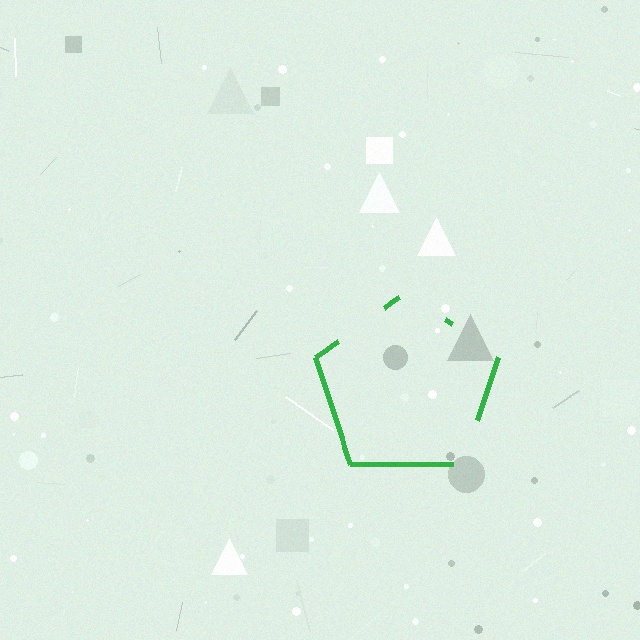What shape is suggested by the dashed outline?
The dashed outline suggests a pentagon.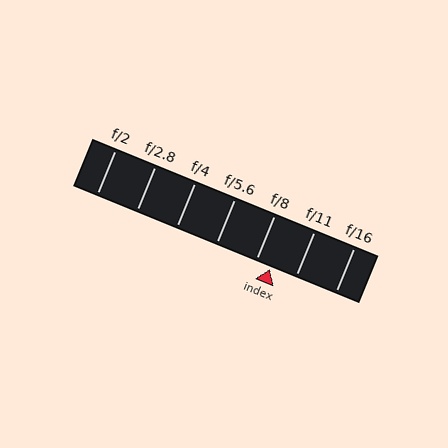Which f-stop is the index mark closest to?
The index mark is closest to f/8.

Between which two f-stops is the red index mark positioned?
The index mark is between f/8 and f/11.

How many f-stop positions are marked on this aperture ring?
There are 7 f-stop positions marked.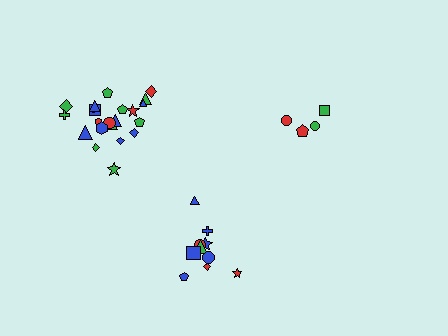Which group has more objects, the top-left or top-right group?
The top-left group.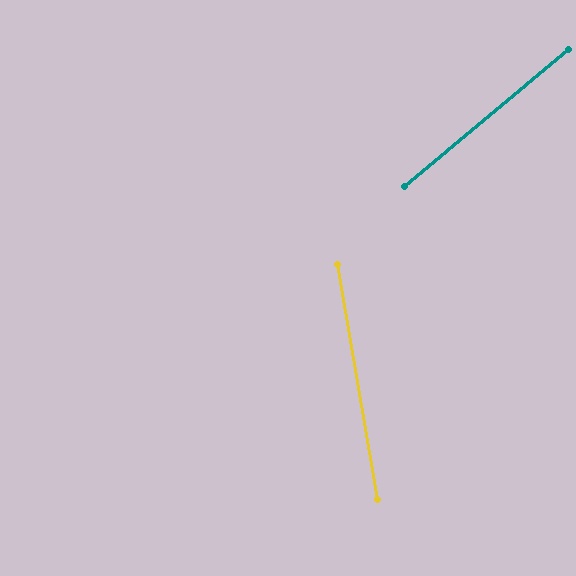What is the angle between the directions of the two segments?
Approximately 60 degrees.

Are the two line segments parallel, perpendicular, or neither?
Neither parallel nor perpendicular — they differ by about 60°.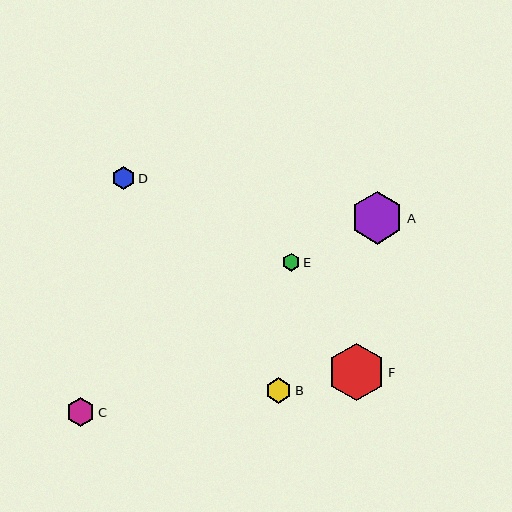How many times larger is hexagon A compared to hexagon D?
Hexagon A is approximately 2.3 times the size of hexagon D.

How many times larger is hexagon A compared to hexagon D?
Hexagon A is approximately 2.3 times the size of hexagon D.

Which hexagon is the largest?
Hexagon F is the largest with a size of approximately 57 pixels.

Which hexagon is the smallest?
Hexagon E is the smallest with a size of approximately 18 pixels.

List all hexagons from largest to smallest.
From largest to smallest: F, A, C, B, D, E.